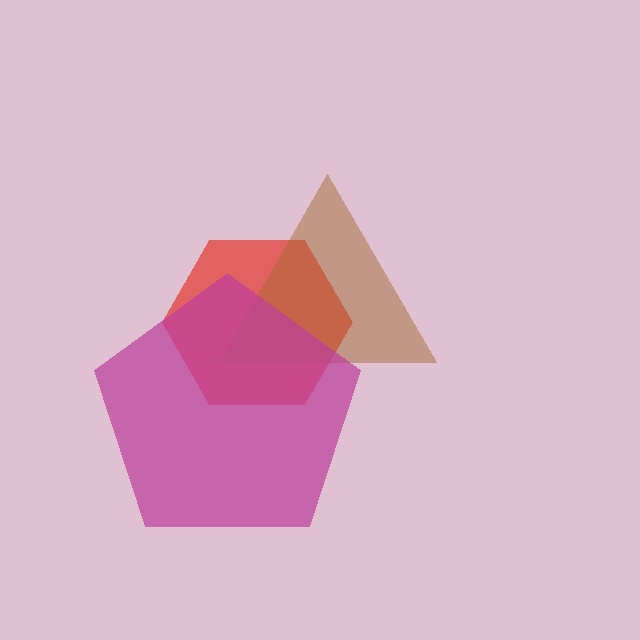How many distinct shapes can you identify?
There are 3 distinct shapes: a red hexagon, a brown triangle, a magenta pentagon.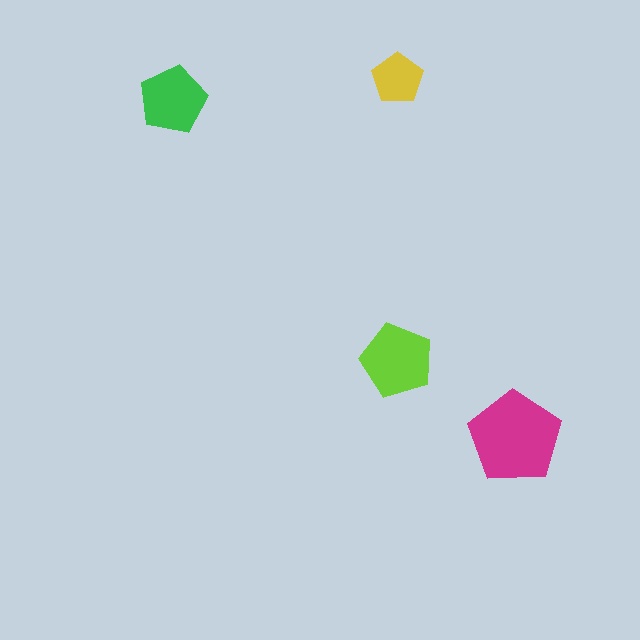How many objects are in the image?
There are 4 objects in the image.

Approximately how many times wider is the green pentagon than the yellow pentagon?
About 1.5 times wider.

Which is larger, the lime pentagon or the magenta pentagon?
The magenta one.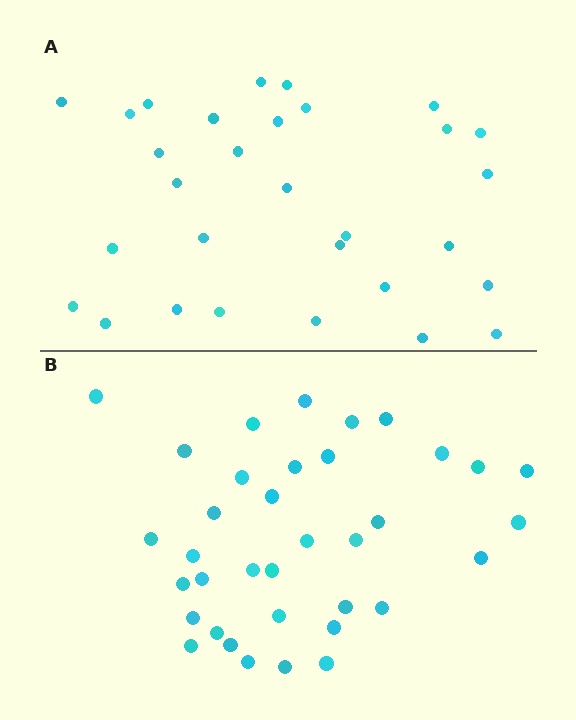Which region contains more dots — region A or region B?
Region B (the bottom region) has more dots.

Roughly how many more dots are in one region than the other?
Region B has about 6 more dots than region A.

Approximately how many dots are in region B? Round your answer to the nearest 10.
About 40 dots. (The exact count is 36, which rounds to 40.)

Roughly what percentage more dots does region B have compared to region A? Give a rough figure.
About 20% more.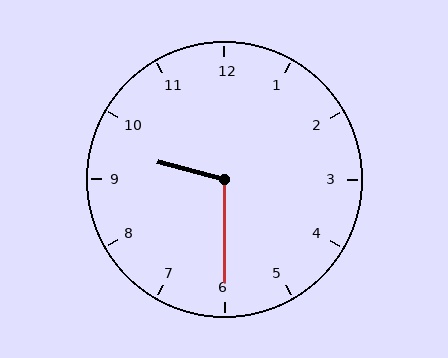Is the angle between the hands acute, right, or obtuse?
It is obtuse.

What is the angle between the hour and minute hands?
Approximately 105 degrees.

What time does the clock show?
9:30.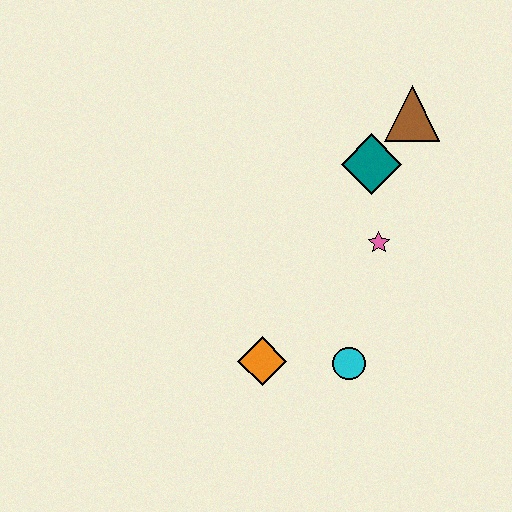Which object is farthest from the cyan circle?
The brown triangle is farthest from the cyan circle.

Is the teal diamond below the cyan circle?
No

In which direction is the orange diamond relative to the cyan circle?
The orange diamond is to the left of the cyan circle.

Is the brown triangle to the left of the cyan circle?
No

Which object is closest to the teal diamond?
The brown triangle is closest to the teal diamond.